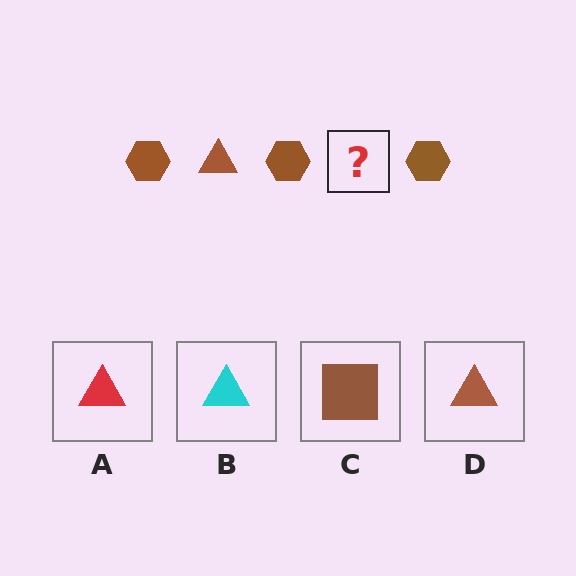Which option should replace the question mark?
Option D.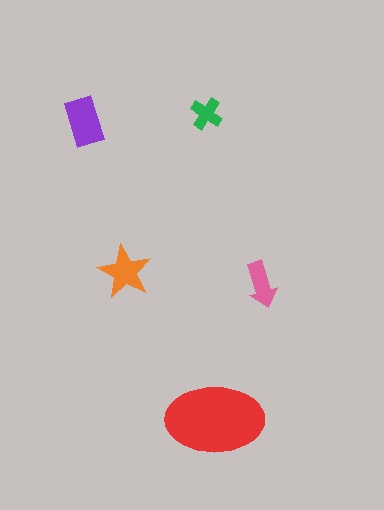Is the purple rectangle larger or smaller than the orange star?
Larger.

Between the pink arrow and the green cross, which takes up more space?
The pink arrow.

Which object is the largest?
The red ellipse.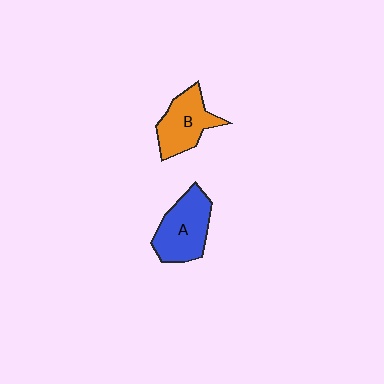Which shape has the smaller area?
Shape B (orange).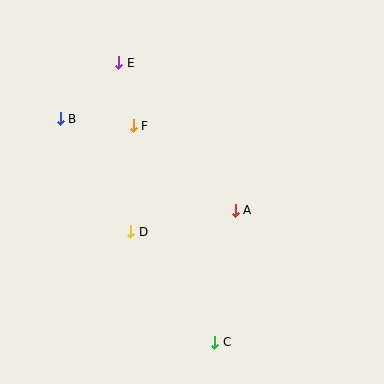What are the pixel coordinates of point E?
Point E is at (119, 63).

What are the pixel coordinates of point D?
Point D is at (131, 232).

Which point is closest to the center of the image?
Point A at (235, 210) is closest to the center.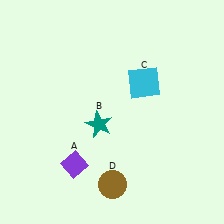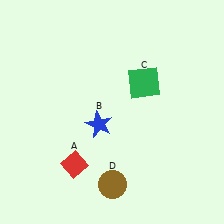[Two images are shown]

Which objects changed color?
A changed from purple to red. B changed from teal to blue. C changed from cyan to green.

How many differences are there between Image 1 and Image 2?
There are 3 differences between the two images.